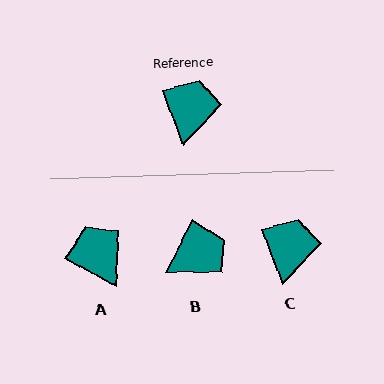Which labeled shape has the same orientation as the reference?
C.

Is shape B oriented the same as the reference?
No, it is off by about 47 degrees.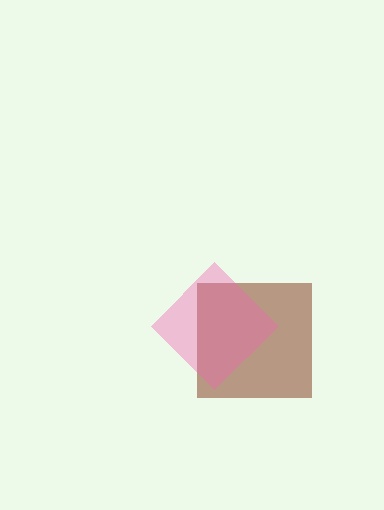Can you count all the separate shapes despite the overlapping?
Yes, there are 2 separate shapes.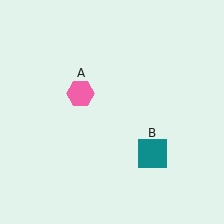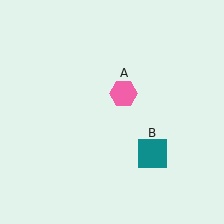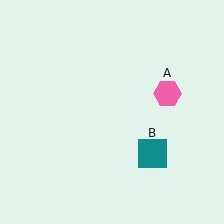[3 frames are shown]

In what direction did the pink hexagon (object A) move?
The pink hexagon (object A) moved right.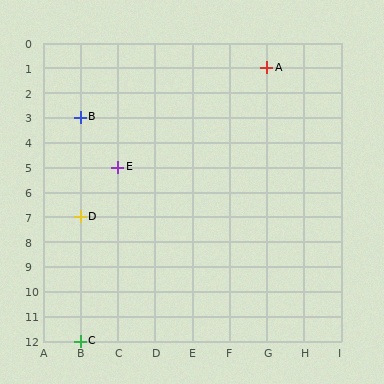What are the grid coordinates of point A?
Point A is at grid coordinates (G, 1).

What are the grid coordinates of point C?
Point C is at grid coordinates (B, 12).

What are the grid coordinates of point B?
Point B is at grid coordinates (B, 3).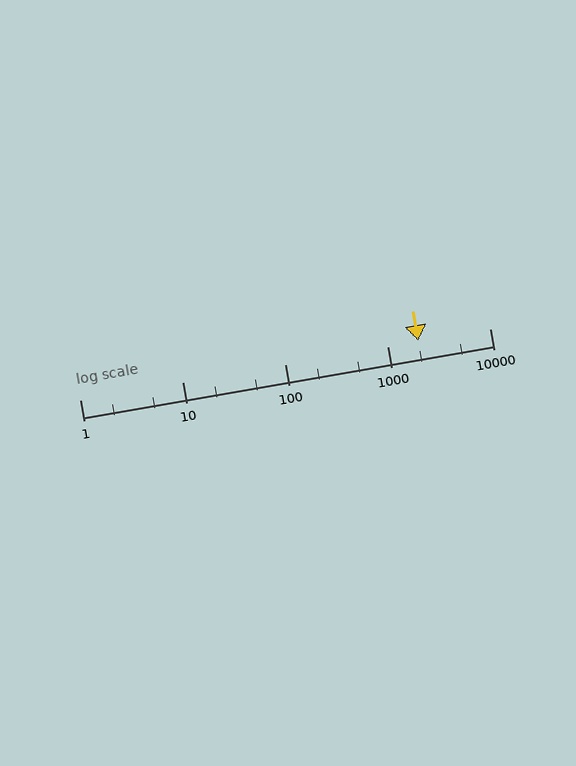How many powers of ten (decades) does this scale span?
The scale spans 4 decades, from 1 to 10000.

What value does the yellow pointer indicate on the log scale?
The pointer indicates approximately 2000.